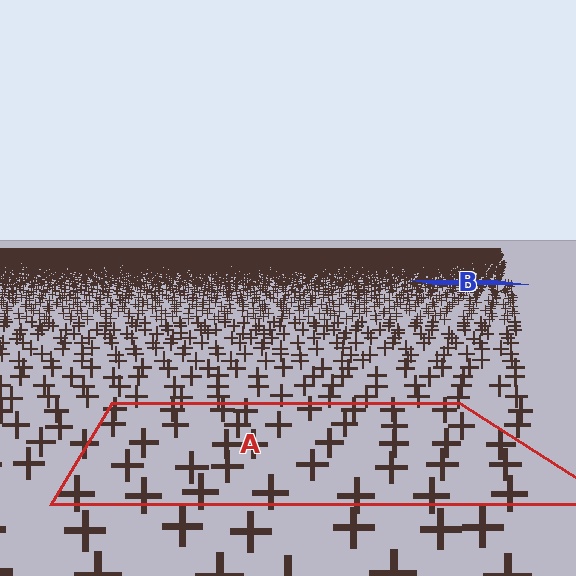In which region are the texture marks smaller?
The texture marks are smaller in region B, because it is farther away.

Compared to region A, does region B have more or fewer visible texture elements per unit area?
Region B has more texture elements per unit area — they are packed more densely because it is farther away.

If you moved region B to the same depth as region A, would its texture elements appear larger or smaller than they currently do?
They would appear larger. At a closer depth, the same texture elements are projected at a bigger on-screen size.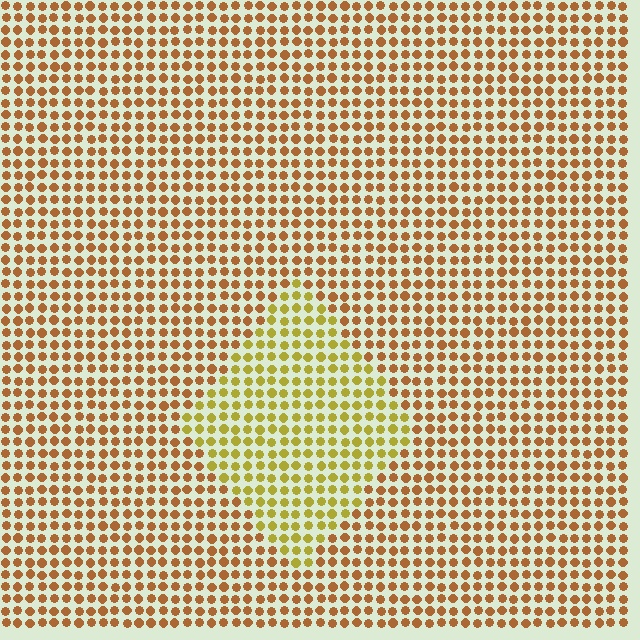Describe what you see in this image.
The image is filled with small brown elements in a uniform arrangement. A diamond-shaped region is visible where the elements are tinted to a slightly different hue, forming a subtle color boundary.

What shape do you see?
I see a diamond.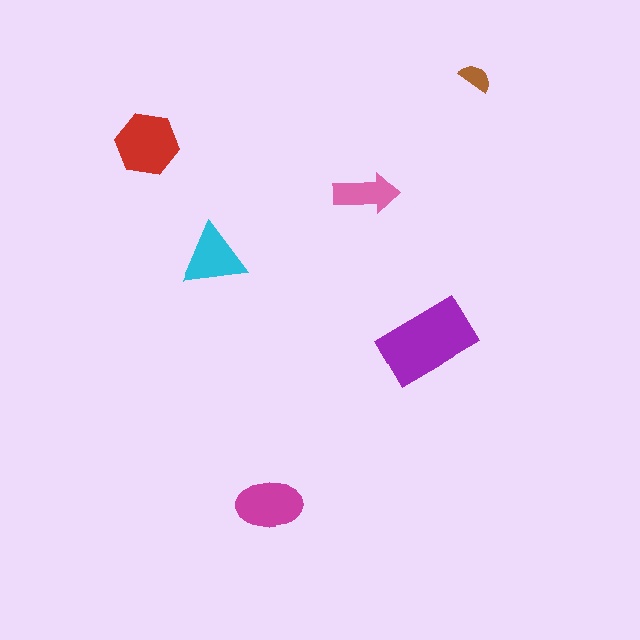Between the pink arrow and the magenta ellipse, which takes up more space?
The magenta ellipse.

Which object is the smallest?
The brown semicircle.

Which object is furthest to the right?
The brown semicircle is rightmost.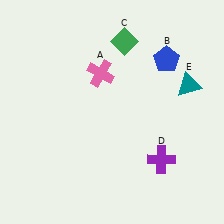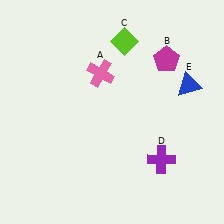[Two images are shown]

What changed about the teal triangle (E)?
In Image 1, E is teal. In Image 2, it changed to blue.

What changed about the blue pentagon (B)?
In Image 1, B is blue. In Image 2, it changed to magenta.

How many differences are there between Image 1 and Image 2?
There are 3 differences between the two images.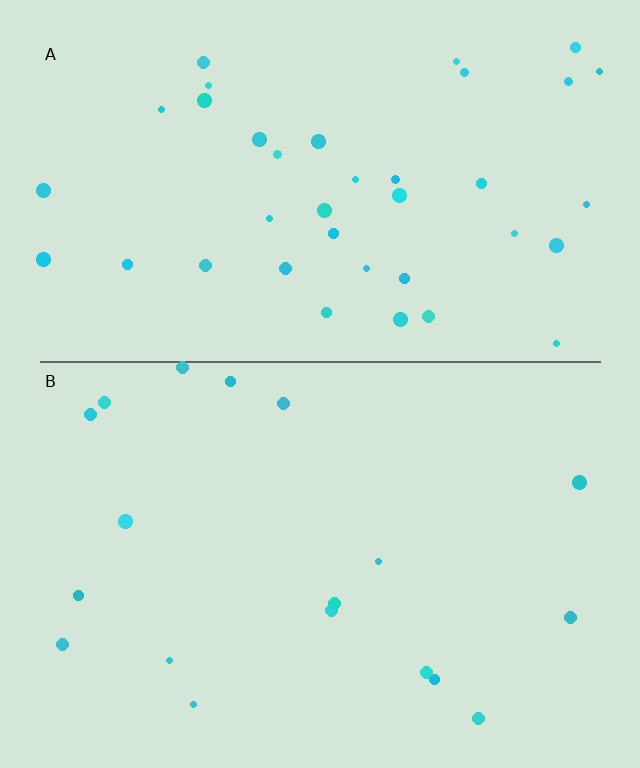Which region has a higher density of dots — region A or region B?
A (the top).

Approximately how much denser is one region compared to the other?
Approximately 2.2× — region A over region B.